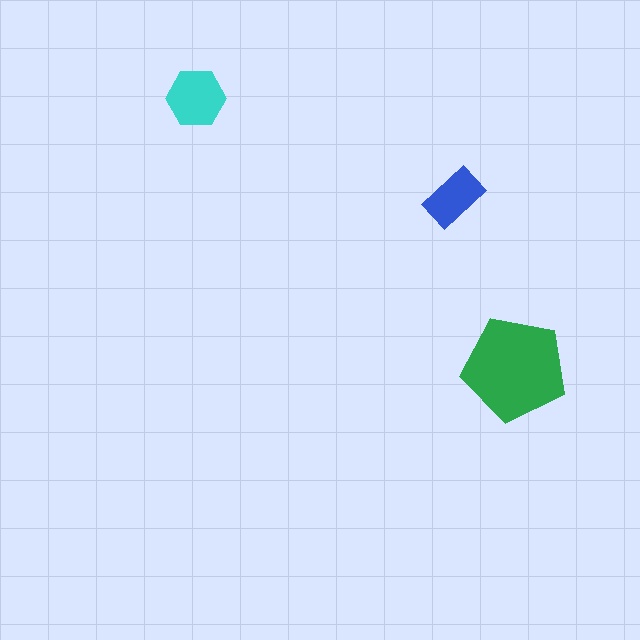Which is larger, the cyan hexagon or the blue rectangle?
The cyan hexagon.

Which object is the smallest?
The blue rectangle.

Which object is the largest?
The green pentagon.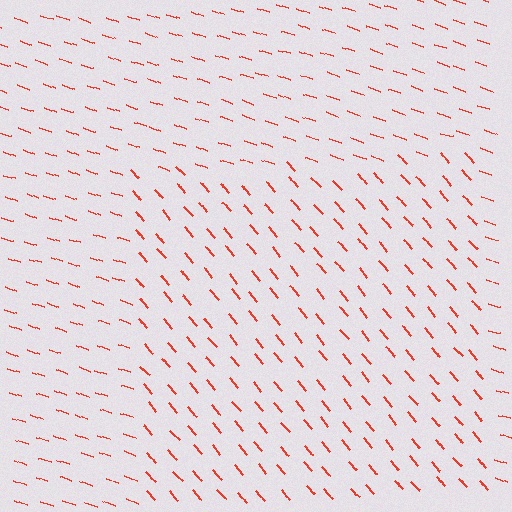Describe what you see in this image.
The image is filled with small red line segments. A rectangle region in the image has lines oriented differently from the surrounding lines, creating a visible texture boundary.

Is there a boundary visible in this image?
Yes, there is a texture boundary formed by a change in line orientation.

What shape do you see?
I see a rectangle.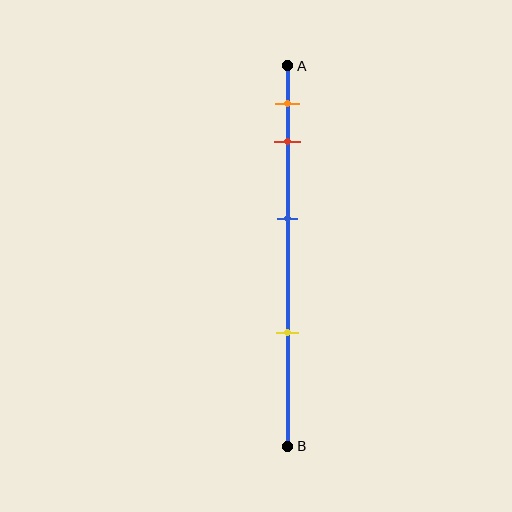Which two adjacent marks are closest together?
The orange and red marks are the closest adjacent pair.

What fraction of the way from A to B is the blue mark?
The blue mark is approximately 40% (0.4) of the way from A to B.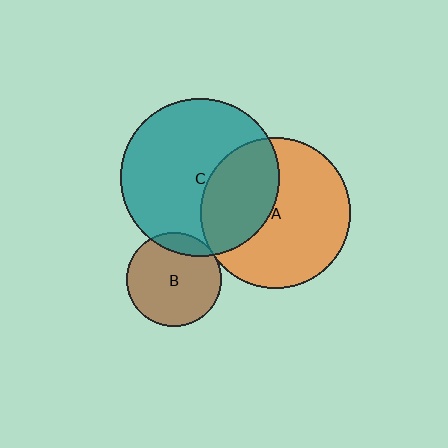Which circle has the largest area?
Circle C (teal).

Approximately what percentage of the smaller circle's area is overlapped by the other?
Approximately 5%.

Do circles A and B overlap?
Yes.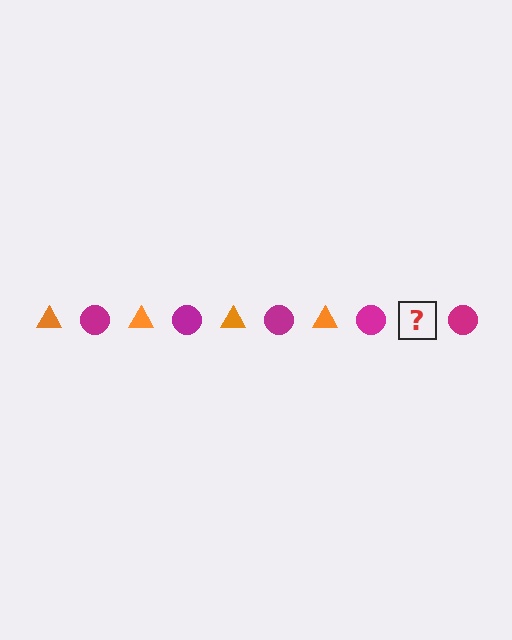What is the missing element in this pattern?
The missing element is an orange triangle.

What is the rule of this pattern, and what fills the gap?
The rule is that the pattern alternates between orange triangle and magenta circle. The gap should be filled with an orange triangle.